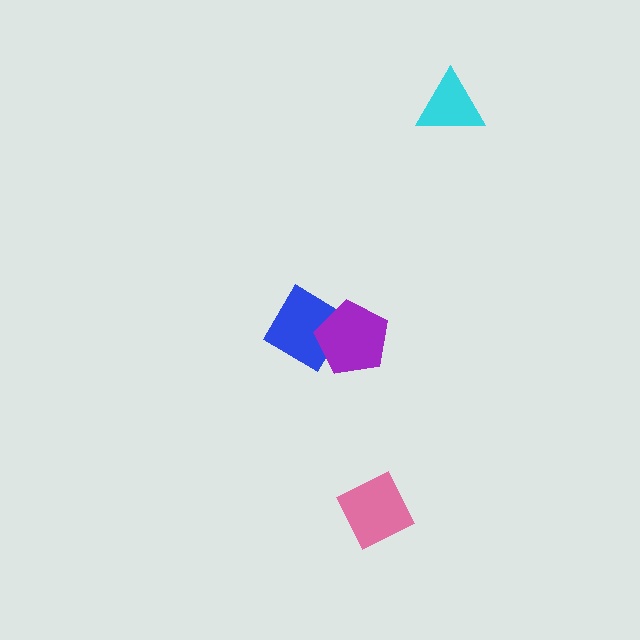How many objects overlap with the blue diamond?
1 object overlaps with the blue diamond.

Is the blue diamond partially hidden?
Yes, it is partially covered by another shape.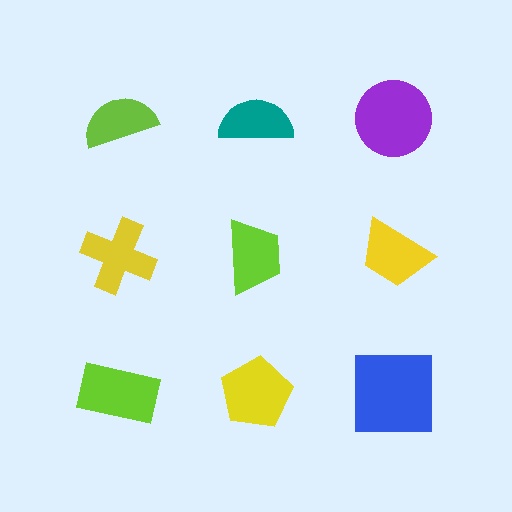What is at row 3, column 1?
A lime rectangle.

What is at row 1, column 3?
A purple circle.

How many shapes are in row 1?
3 shapes.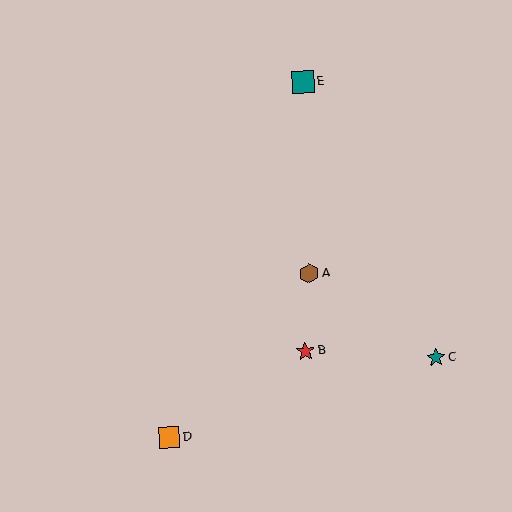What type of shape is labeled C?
Shape C is a teal star.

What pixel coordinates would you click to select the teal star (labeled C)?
Click at (436, 358) to select the teal star C.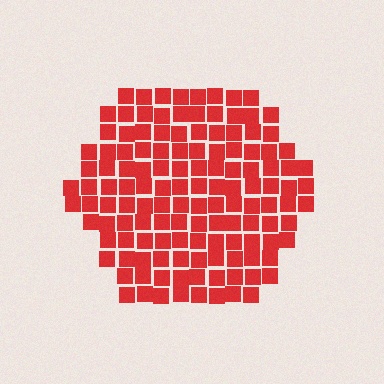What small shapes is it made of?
It is made of small squares.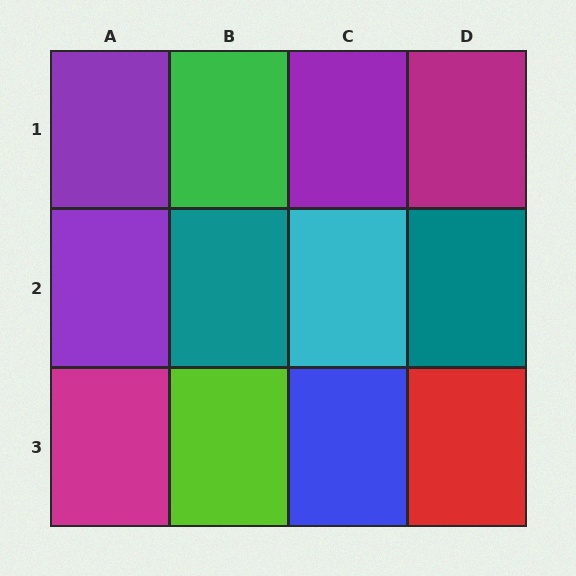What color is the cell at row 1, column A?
Purple.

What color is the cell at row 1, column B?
Green.